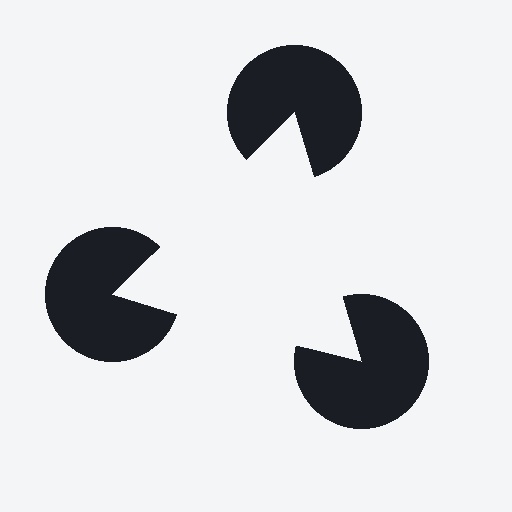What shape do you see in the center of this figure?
An illusory triangle — its edges are inferred from the aligned wedge cuts in the pac-man discs, not physically drawn.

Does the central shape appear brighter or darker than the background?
It typically appears slightly brighter than the background, even though no actual brightness change is drawn.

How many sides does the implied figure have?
3 sides.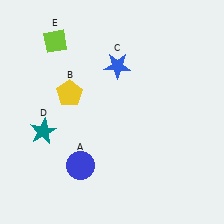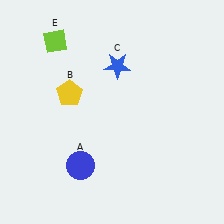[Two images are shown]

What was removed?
The teal star (D) was removed in Image 2.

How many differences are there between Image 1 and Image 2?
There is 1 difference between the two images.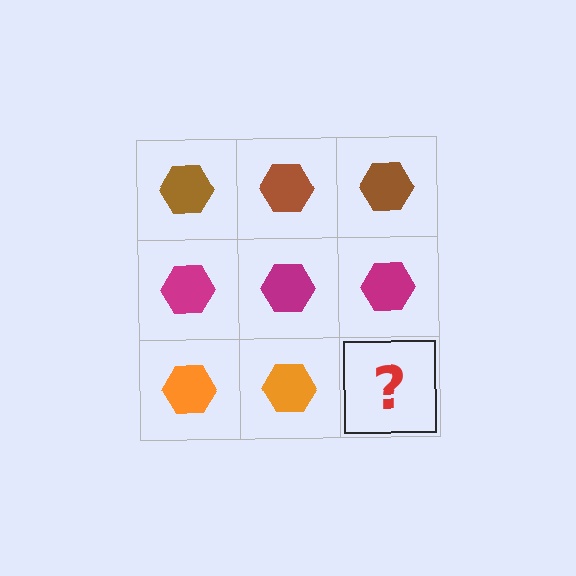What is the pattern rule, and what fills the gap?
The rule is that each row has a consistent color. The gap should be filled with an orange hexagon.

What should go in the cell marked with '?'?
The missing cell should contain an orange hexagon.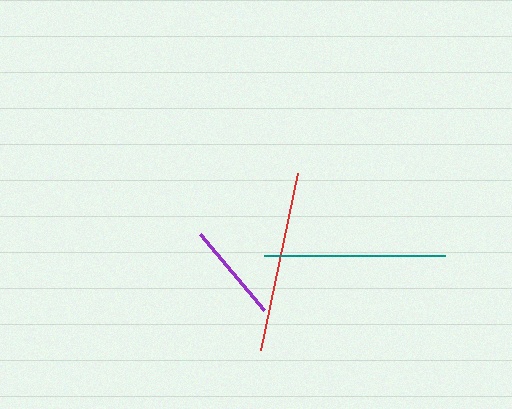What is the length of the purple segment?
The purple segment is approximately 99 pixels long.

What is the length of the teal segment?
The teal segment is approximately 181 pixels long.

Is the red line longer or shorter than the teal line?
The red line is longer than the teal line.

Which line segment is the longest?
The red line is the longest at approximately 181 pixels.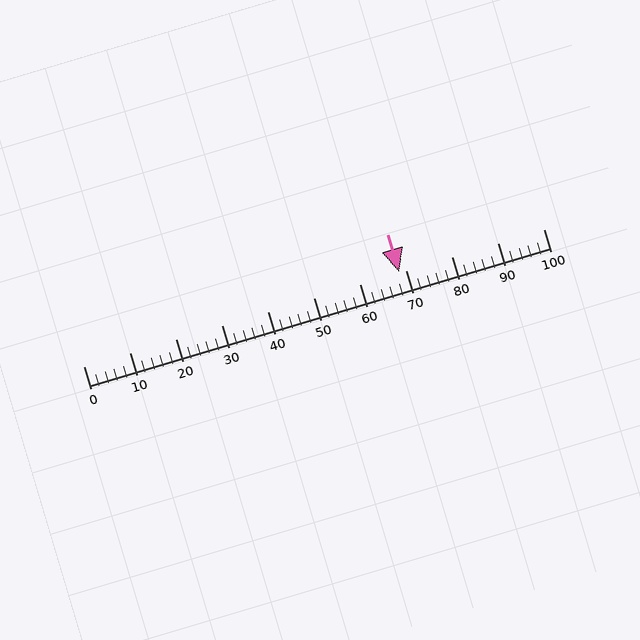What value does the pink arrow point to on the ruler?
The pink arrow points to approximately 69.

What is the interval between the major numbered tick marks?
The major tick marks are spaced 10 units apart.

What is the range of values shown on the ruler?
The ruler shows values from 0 to 100.